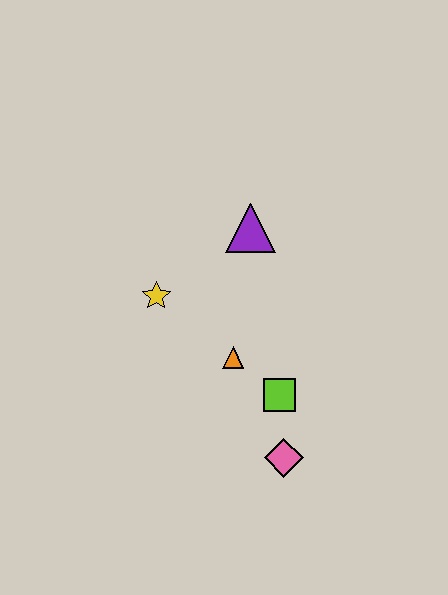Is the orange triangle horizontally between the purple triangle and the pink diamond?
No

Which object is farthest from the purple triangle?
The pink diamond is farthest from the purple triangle.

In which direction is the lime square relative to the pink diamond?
The lime square is above the pink diamond.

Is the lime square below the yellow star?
Yes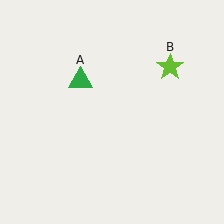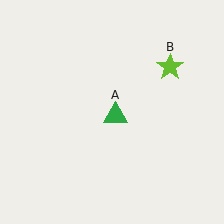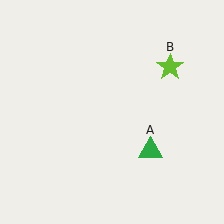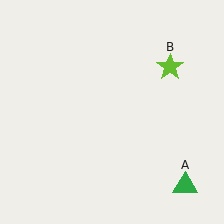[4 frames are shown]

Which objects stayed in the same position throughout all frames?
Lime star (object B) remained stationary.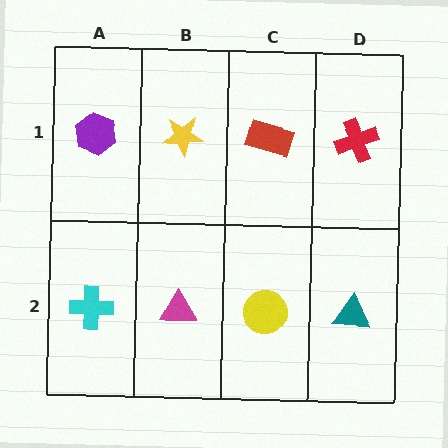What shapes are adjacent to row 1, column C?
A yellow circle (row 2, column C), a yellow star (row 1, column B), a red cross (row 1, column D).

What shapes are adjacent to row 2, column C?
A red rectangle (row 1, column C), a magenta triangle (row 2, column B), a teal triangle (row 2, column D).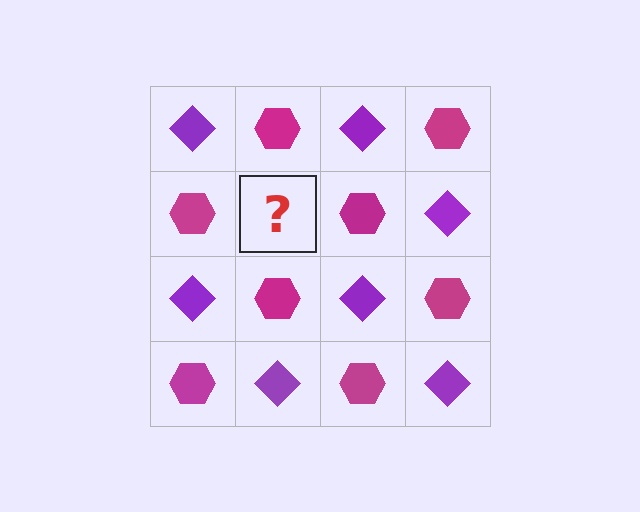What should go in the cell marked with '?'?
The missing cell should contain a purple diamond.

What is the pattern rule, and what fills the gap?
The rule is that it alternates purple diamond and magenta hexagon in a checkerboard pattern. The gap should be filled with a purple diamond.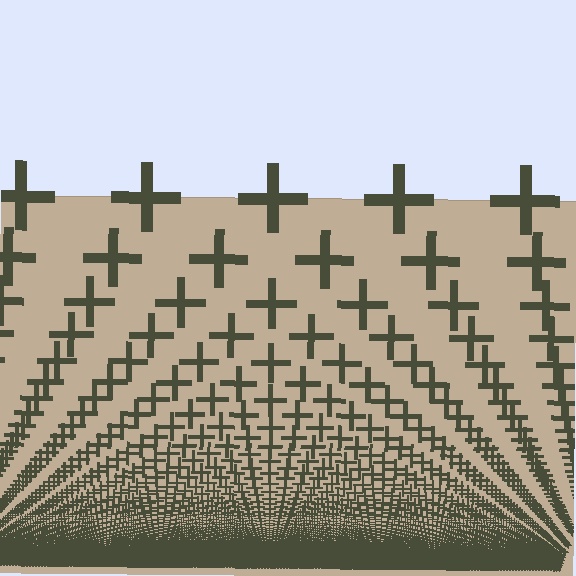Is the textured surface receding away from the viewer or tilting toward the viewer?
The surface appears to tilt toward the viewer. Texture elements get larger and sparser toward the top.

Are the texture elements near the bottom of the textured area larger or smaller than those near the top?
Smaller. The gradient is inverted — elements near the bottom are smaller and denser.